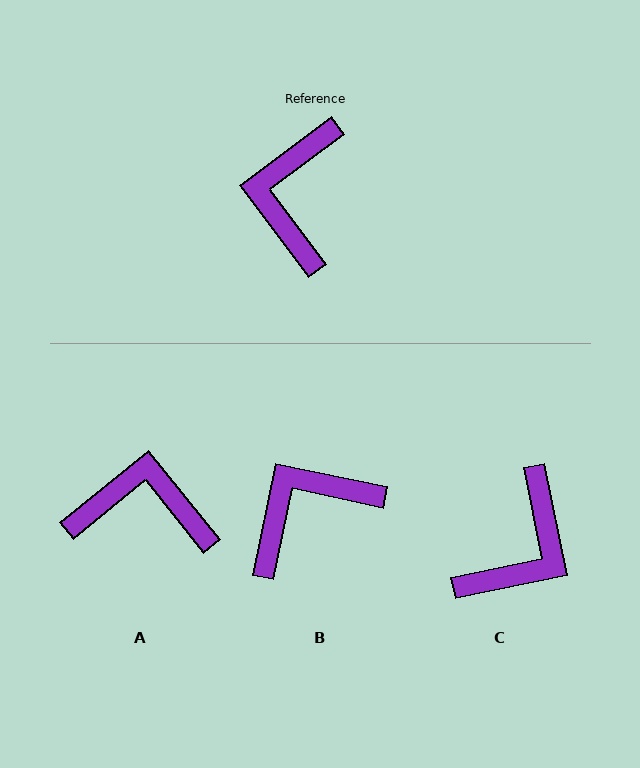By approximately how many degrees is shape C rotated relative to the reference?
Approximately 154 degrees counter-clockwise.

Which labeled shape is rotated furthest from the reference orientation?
C, about 154 degrees away.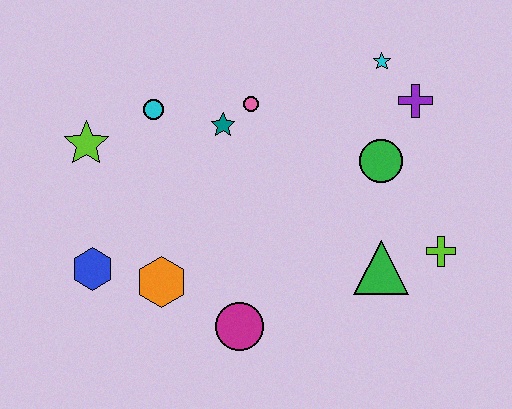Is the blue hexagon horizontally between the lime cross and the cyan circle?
No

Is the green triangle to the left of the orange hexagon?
No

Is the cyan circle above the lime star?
Yes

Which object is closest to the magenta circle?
The orange hexagon is closest to the magenta circle.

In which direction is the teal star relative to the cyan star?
The teal star is to the left of the cyan star.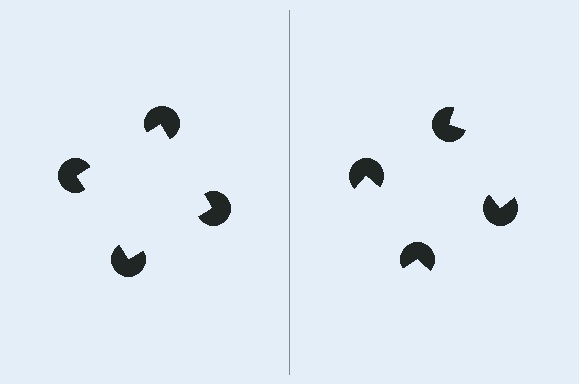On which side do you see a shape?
An illusory square appears on the left side. On the right side the wedge cuts are rotated, so no coherent shape forms.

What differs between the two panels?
The pac-man discs are positioned identically on both sides; only the wedge orientations differ. On the left they align to a square; on the right they are misaligned.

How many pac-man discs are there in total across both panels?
8 — 4 on each side.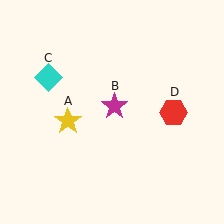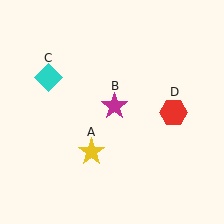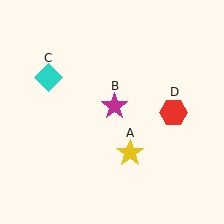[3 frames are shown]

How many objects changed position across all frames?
1 object changed position: yellow star (object A).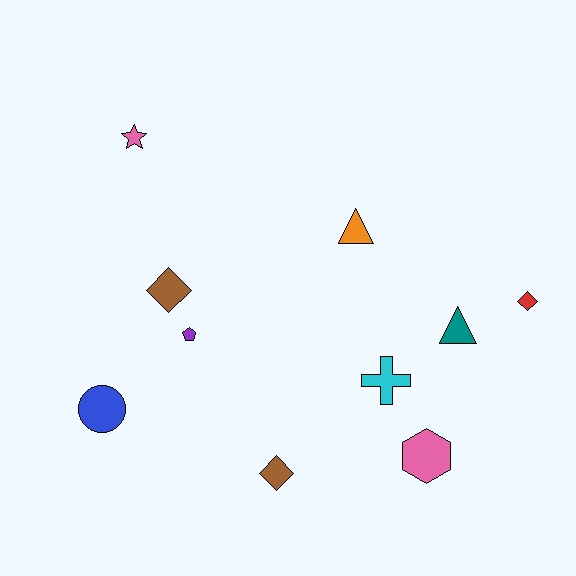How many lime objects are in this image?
There are no lime objects.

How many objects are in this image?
There are 10 objects.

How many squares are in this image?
There are no squares.